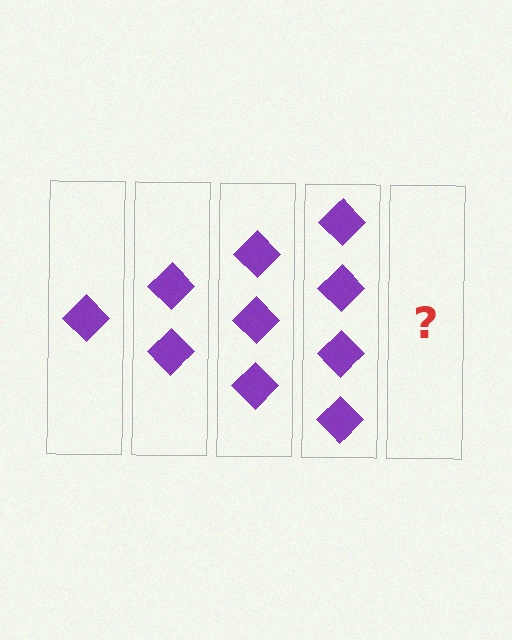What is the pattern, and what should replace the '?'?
The pattern is that each step adds one more diamond. The '?' should be 5 diamonds.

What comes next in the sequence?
The next element should be 5 diamonds.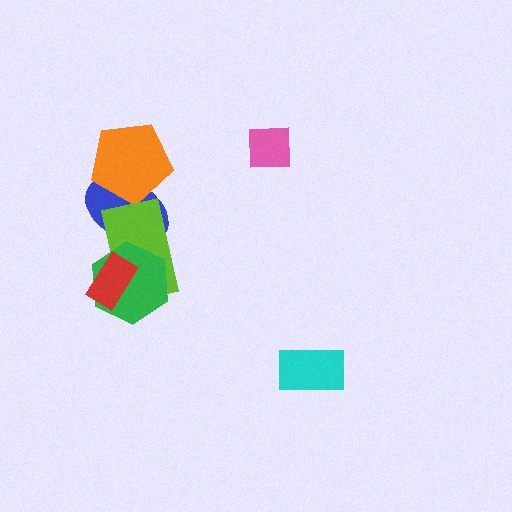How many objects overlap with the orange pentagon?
1 object overlaps with the orange pentagon.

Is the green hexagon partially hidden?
Yes, it is partially covered by another shape.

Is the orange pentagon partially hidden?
No, no other shape covers it.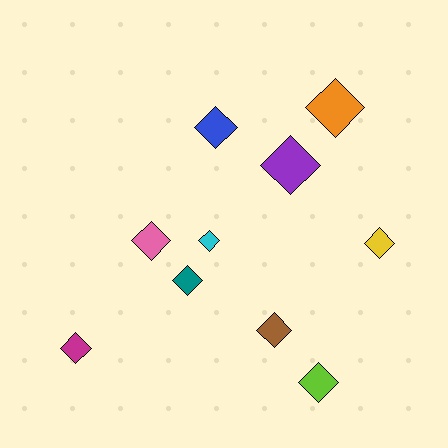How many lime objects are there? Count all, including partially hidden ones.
There is 1 lime object.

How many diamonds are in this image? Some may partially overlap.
There are 10 diamonds.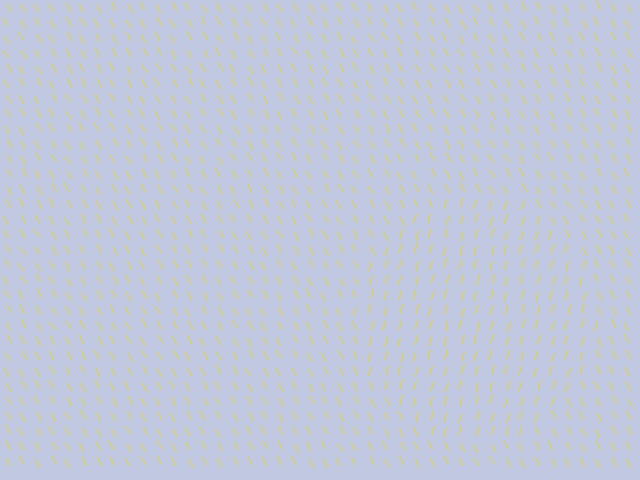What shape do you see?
I see a circle.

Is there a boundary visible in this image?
Yes, there is a texture boundary formed by a change in line orientation.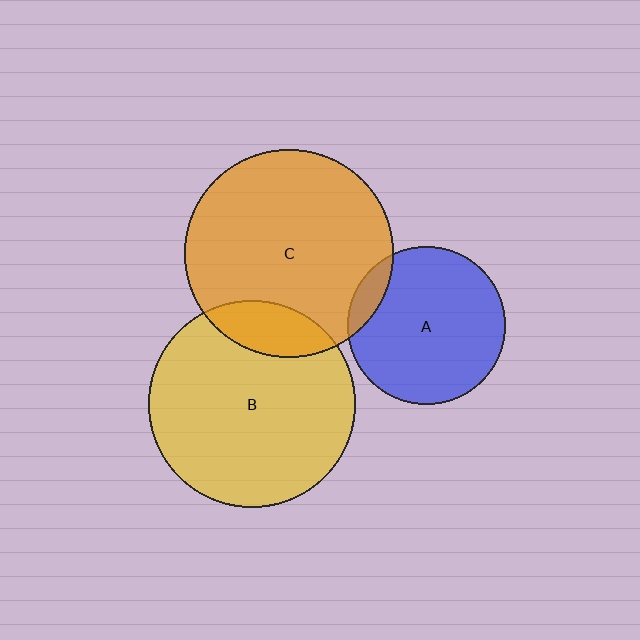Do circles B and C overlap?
Yes.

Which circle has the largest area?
Circle C (orange).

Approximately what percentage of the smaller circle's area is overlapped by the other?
Approximately 15%.